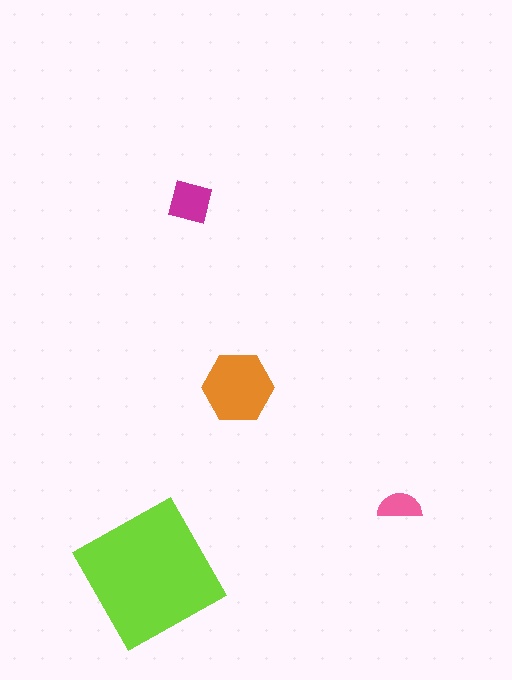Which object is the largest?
The lime square.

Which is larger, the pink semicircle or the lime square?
The lime square.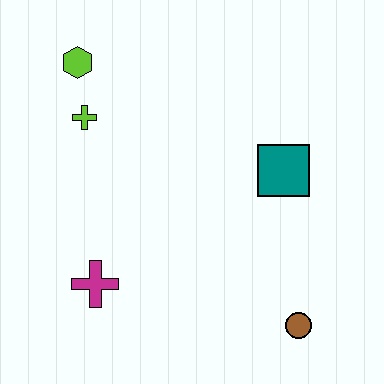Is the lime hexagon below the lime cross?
No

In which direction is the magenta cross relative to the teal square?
The magenta cross is to the left of the teal square.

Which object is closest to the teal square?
The brown circle is closest to the teal square.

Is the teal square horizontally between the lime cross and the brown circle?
Yes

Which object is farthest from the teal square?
The lime hexagon is farthest from the teal square.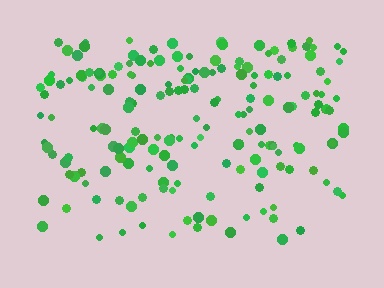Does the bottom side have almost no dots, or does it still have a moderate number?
Still a moderate number, just noticeably fewer than the top.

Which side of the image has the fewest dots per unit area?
The bottom.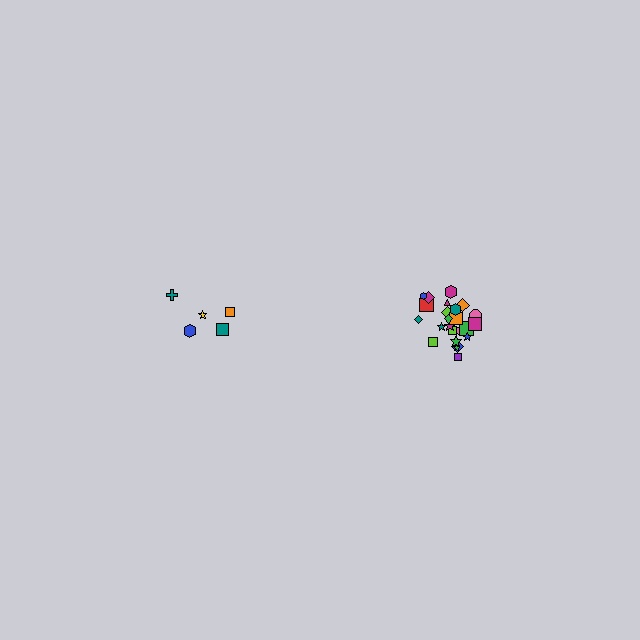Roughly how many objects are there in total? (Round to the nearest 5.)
Roughly 30 objects in total.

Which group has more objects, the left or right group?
The right group.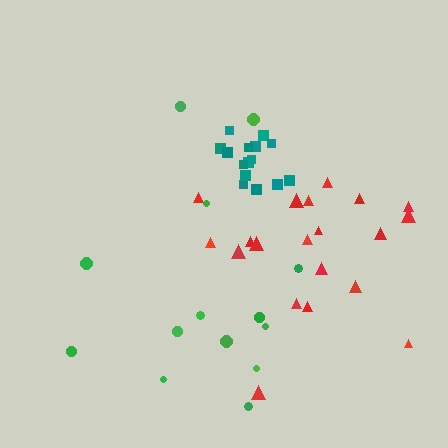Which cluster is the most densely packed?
Teal.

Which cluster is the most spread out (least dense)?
Green.